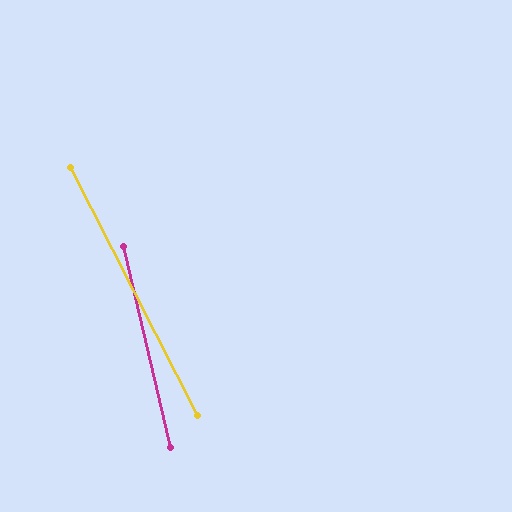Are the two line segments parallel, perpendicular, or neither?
Neither parallel nor perpendicular — they differ by about 14°.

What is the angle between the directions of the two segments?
Approximately 14 degrees.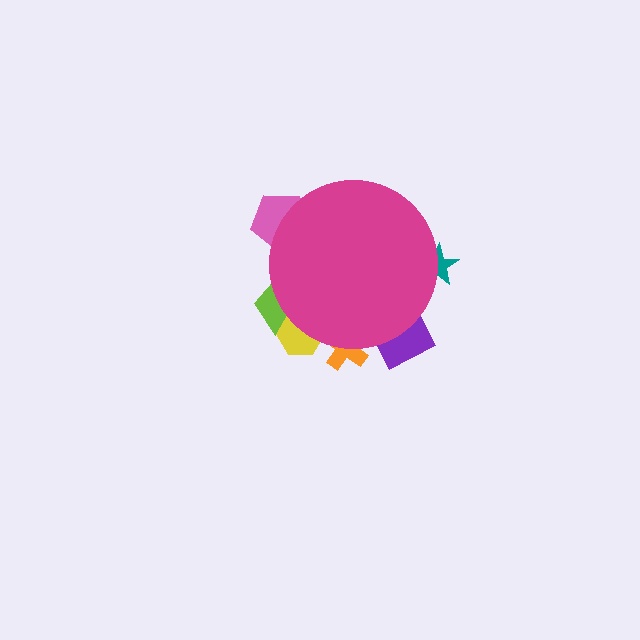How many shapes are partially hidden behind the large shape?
6 shapes are partially hidden.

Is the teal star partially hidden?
Yes, the teal star is partially hidden behind the magenta circle.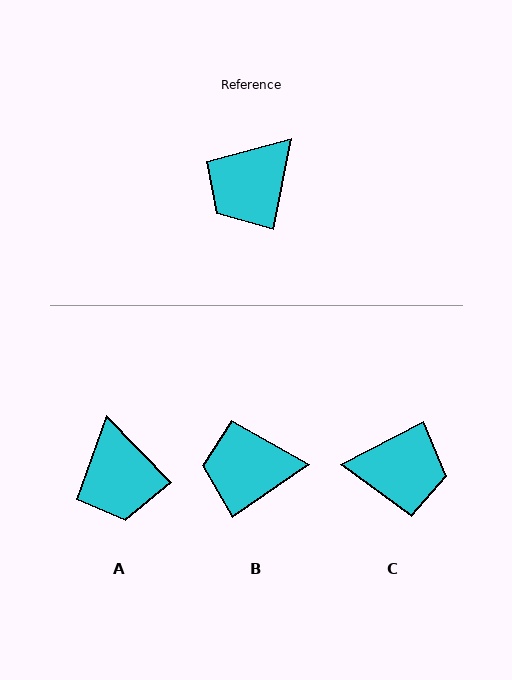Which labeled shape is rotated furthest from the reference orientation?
C, about 128 degrees away.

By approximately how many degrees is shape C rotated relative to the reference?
Approximately 128 degrees counter-clockwise.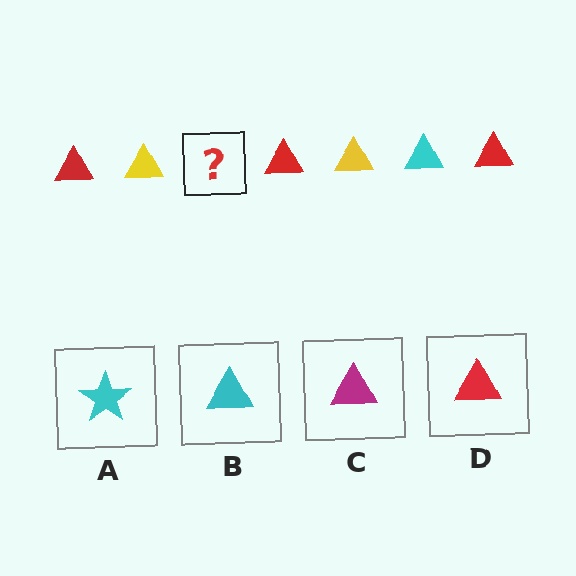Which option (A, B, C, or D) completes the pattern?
B.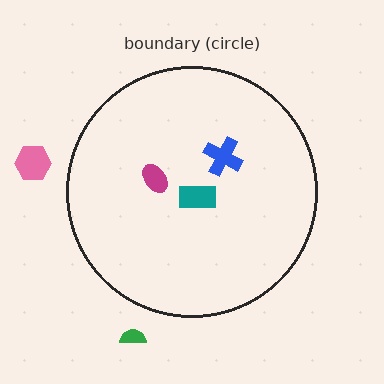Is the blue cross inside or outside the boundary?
Inside.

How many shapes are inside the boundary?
3 inside, 2 outside.